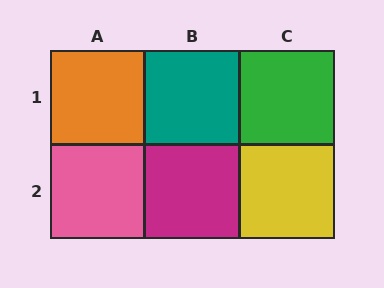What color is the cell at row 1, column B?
Teal.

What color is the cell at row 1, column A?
Orange.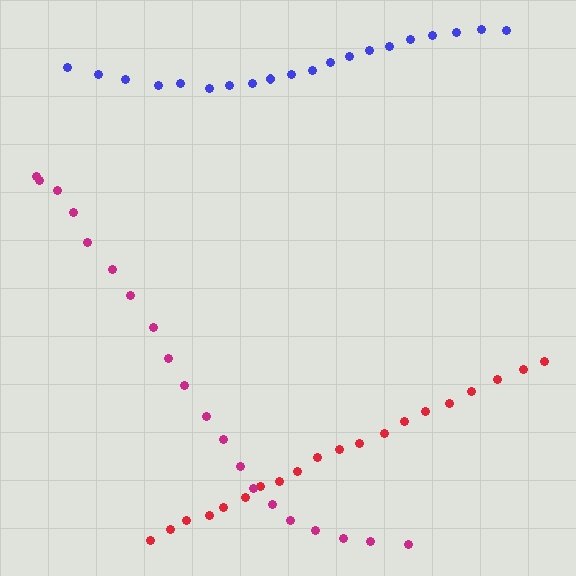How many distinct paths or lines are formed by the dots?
There are 3 distinct paths.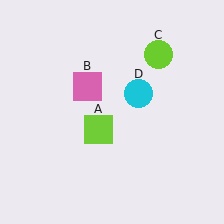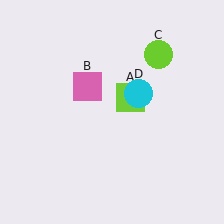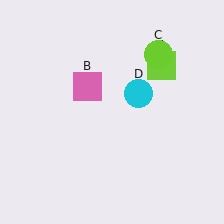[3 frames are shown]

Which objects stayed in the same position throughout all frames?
Pink square (object B) and lime circle (object C) and cyan circle (object D) remained stationary.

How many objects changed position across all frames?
1 object changed position: lime square (object A).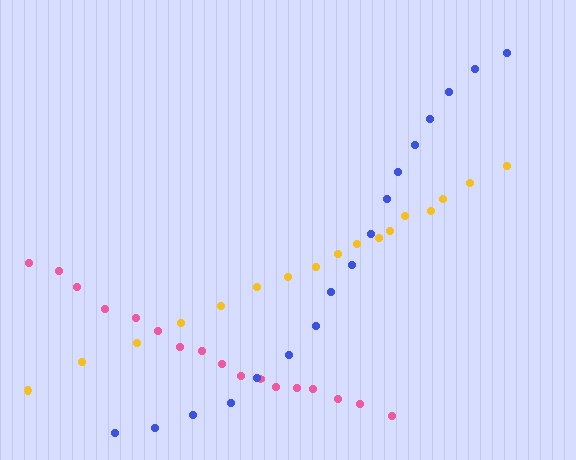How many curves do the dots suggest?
There are 3 distinct paths.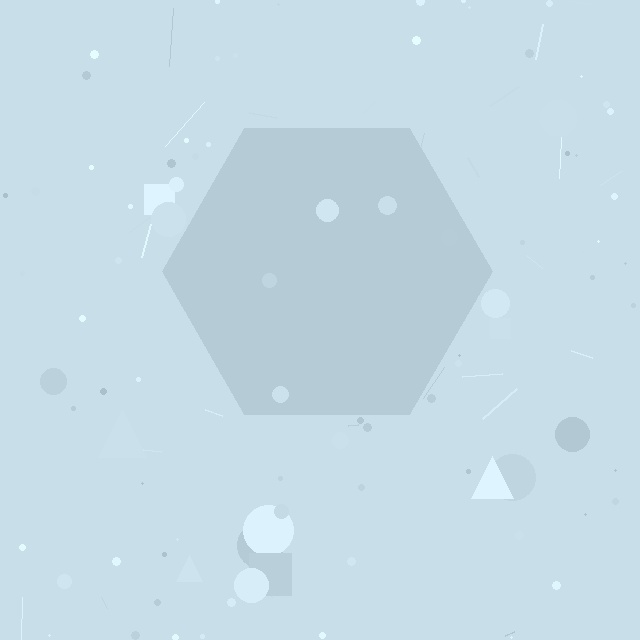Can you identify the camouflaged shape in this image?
The camouflaged shape is a hexagon.